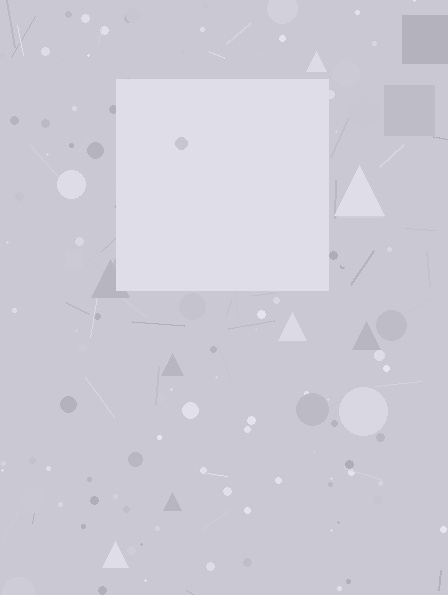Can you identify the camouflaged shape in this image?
The camouflaged shape is a square.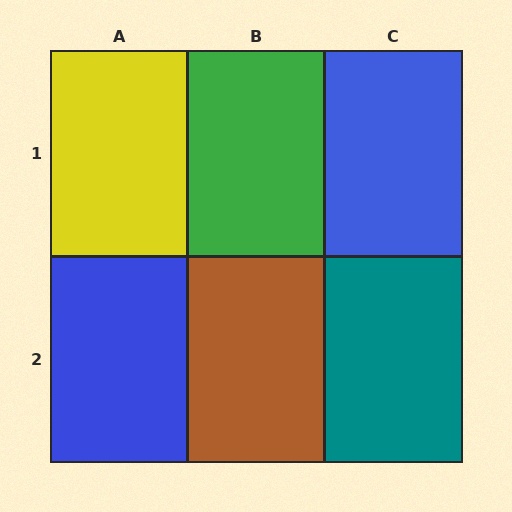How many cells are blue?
2 cells are blue.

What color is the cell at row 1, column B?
Green.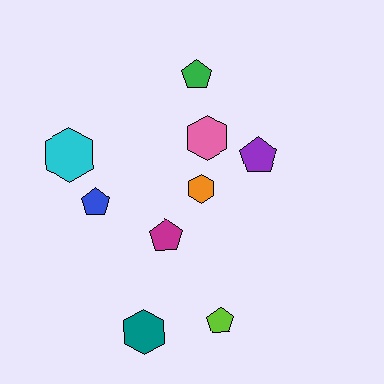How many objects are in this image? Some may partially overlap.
There are 9 objects.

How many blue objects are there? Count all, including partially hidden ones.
There is 1 blue object.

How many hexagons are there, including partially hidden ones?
There are 4 hexagons.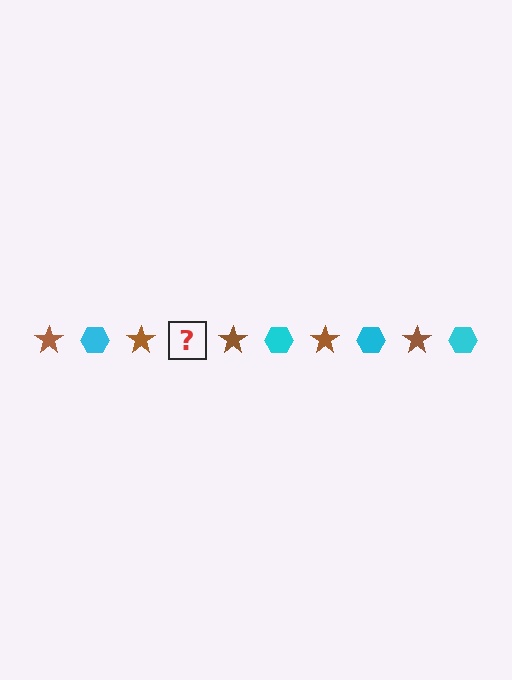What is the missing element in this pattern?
The missing element is a cyan hexagon.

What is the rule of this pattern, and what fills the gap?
The rule is that the pattern alternates between brown star and cyan hexagon. The gap should be filled with a cyan hexagon.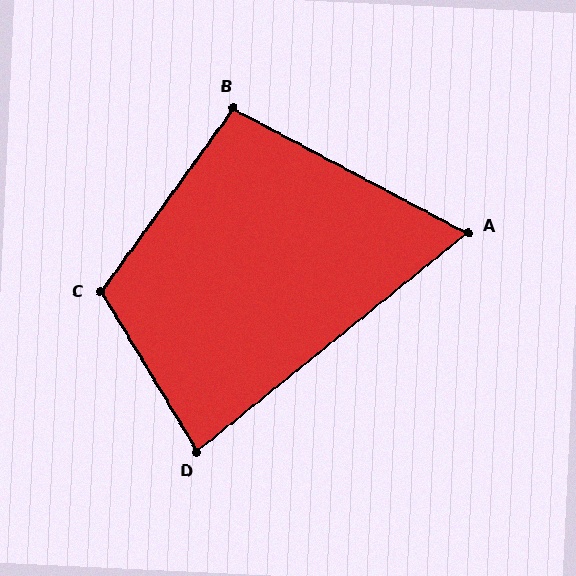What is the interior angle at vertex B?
Approximately 98 degrees (obtuse).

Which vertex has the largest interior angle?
C, at approximately 113 degrees.